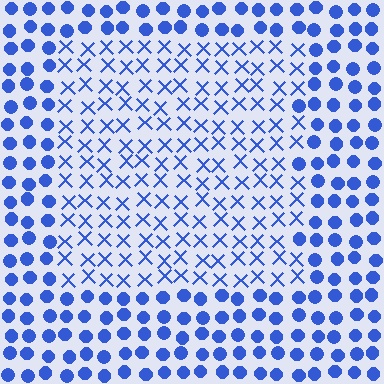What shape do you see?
I see a rectangle.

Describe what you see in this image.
The image is filled with small blue elements arranged in a uniform grid. A rectangle-shaped region contains X marks, while the surrounding area contains circles. The boundary is defined purely by the change in element shape.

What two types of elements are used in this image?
The image uses X marks inside the rectangle region and circles outside it.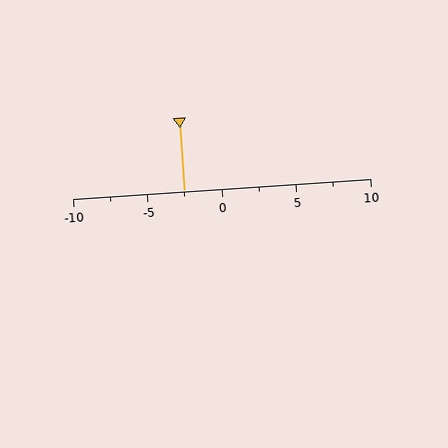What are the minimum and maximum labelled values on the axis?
The axis runs from -10 to 10.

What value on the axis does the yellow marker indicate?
The marker indicates approximately -2.5.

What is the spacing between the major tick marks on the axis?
The major ticks are spaced 5 apart.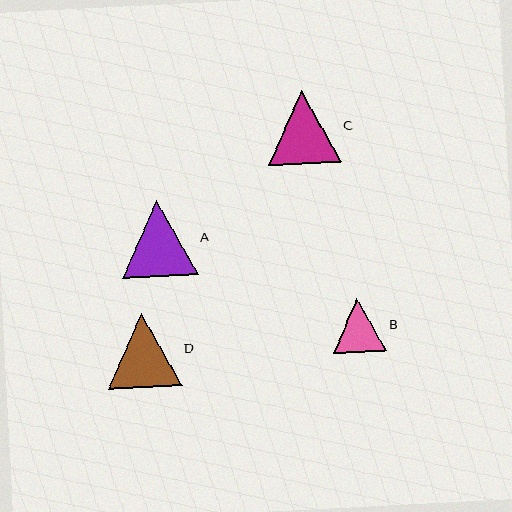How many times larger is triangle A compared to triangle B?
Triangle A is approximately 1.4 times the size of triangle B.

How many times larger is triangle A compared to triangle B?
Triangle A is approximately 1.4 times the size of triangle B.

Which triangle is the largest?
Triangle A is the largest with a size of approximately 77 pixels.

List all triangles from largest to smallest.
From largest to smallest: A, D, C, B.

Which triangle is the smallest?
Triangle B is the smallest with a size of approximately 53 pixels.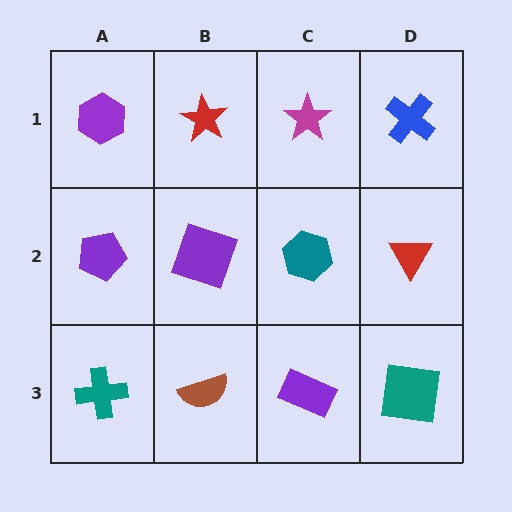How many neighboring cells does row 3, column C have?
3.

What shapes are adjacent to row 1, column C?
A teal hexagon (row 2, column C), a red star (row 1, column B), a blue cross (row 1, column D).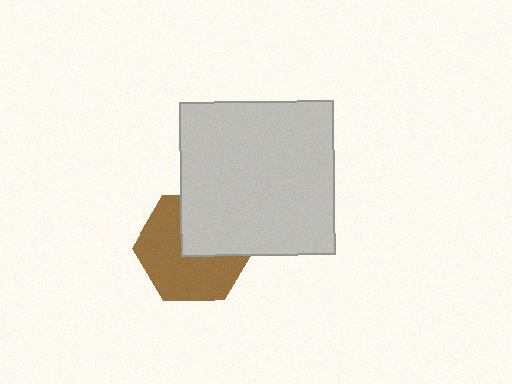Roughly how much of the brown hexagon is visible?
About half of it is visible (roughly 61%).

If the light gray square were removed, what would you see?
You would see the complete brown hexagon.